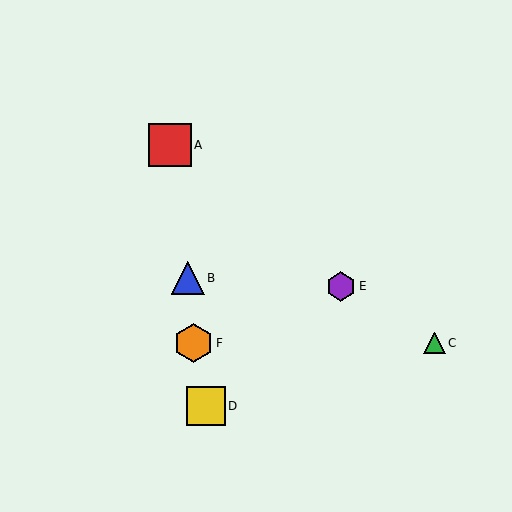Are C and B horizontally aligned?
No, C is at y≈343 and B is at y≈278.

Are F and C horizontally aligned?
Yes, both are at y≈343.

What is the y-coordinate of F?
Object F is at y≈343.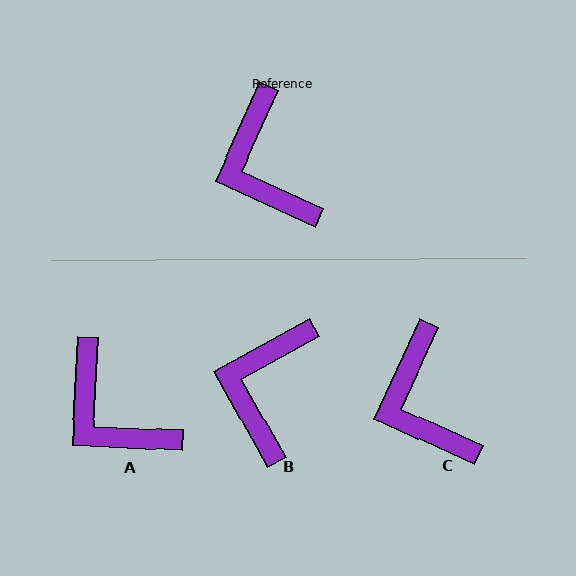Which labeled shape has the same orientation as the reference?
C.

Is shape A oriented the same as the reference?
No, it is off by about 22 degrees.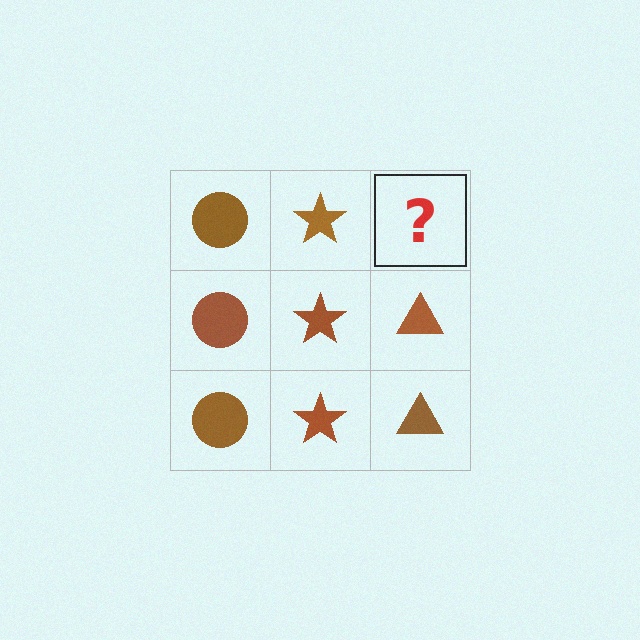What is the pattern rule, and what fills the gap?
The rule is that each column has a consistent shape. The gap should be filled with a brown triangle.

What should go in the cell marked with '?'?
The missing cell should contain a brown triangle.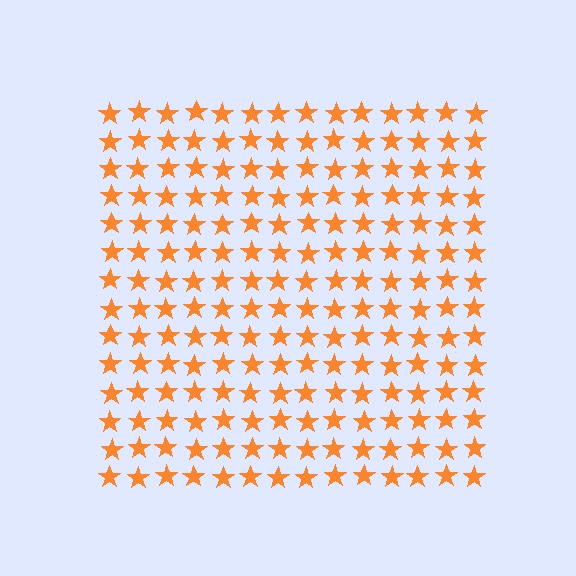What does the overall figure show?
The overall figure shows a square.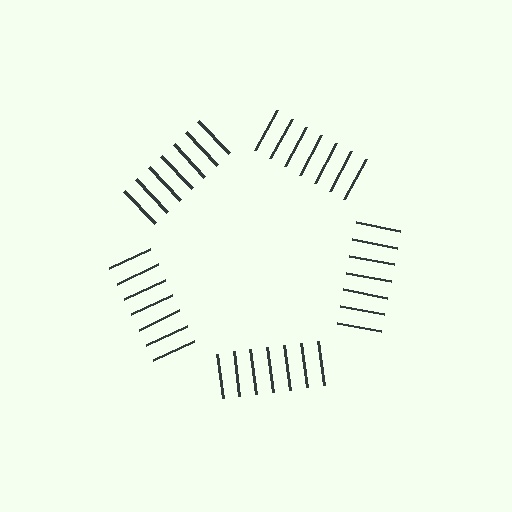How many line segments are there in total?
35 — 7 along each of the 5 edges.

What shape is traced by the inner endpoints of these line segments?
An illusory pentagon — the line segments terminate on its edges but no continuous stroke is drawn.